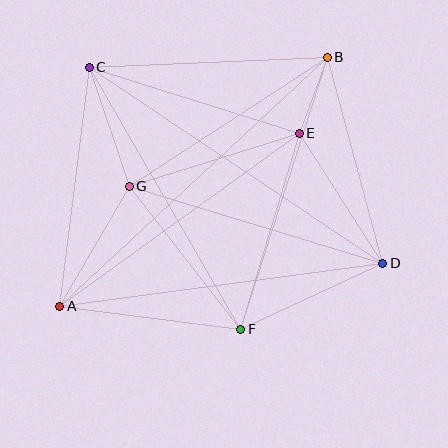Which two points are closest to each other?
Points B and E are closest to each other.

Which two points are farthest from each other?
Points A and B are farthest from each other.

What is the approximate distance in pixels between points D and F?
The distance between D and F is approximately 156 pixels.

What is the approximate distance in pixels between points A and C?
The distance between A and C is approximately 241 pixels.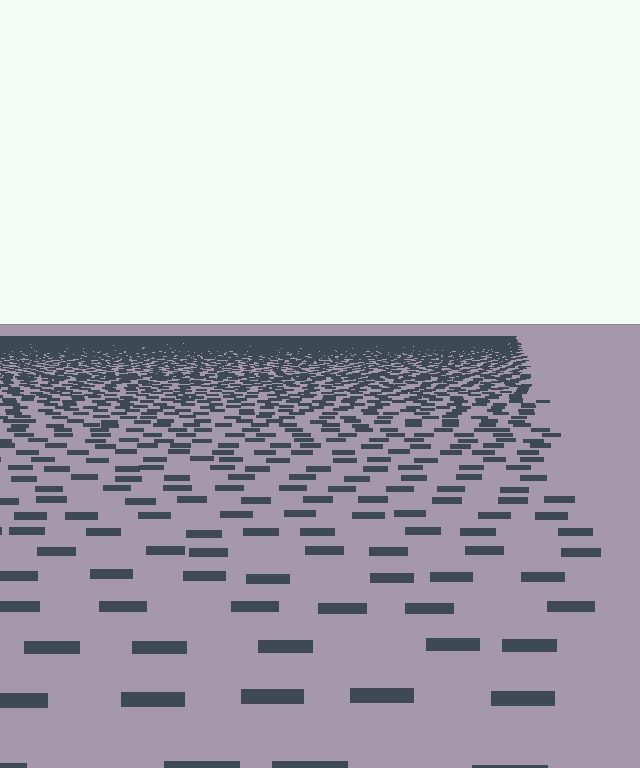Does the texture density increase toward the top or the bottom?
Density increases toward the top.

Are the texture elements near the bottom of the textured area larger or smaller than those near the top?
Larger. Near the bottom, elements are closer to the viewer and appear at a bigger on-screen size.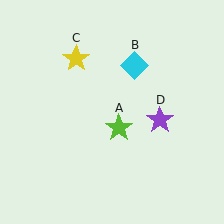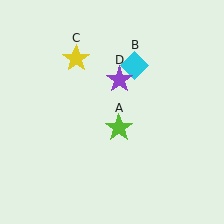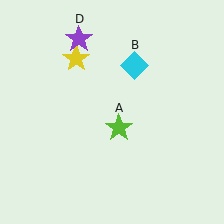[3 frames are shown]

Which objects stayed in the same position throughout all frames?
Lime star (object A) and cyan diamond (object B) and yellow star (object C) remained stationary.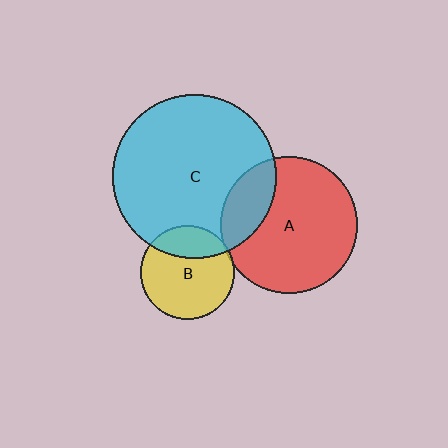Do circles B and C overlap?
Yes.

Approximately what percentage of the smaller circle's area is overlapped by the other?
Approximately 25%.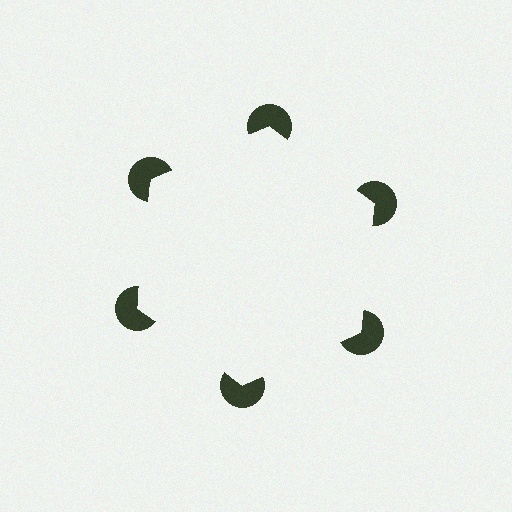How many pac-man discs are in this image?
There are 6 — one at each vertex of the illusory hexagon.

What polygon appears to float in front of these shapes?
An illusory hexagon — its edges are inferred from the aligned wedge cuts in the pac-man discs, not physically drawn.